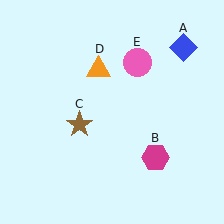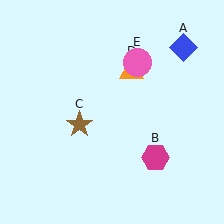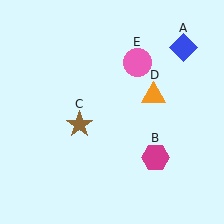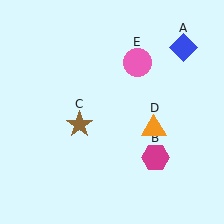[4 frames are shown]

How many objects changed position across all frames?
1 object changed position: orange triangle (object D).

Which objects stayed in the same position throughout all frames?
Blue diamond (object A) and magenta hexagon (object B) and brown star (object C) and pink circle (object E) remained stationary.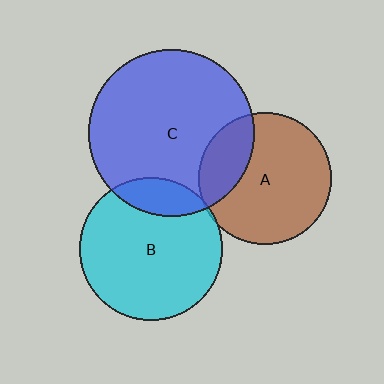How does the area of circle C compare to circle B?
Approximately 1.4 times.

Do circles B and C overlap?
Yes.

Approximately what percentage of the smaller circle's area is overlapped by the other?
Approximately 15%.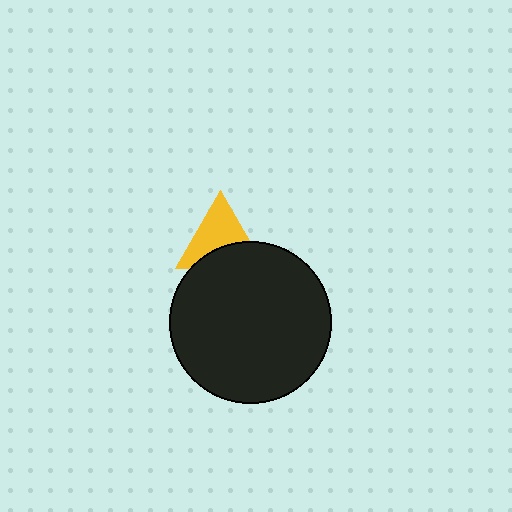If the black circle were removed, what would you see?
You would see the complete yellow triangle.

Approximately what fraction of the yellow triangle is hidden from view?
Roughly 39% of the yellow triangle is hidden behind the black circle.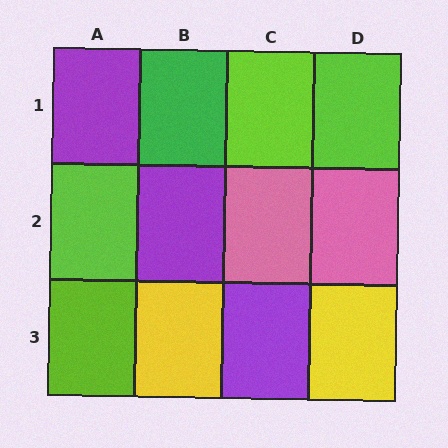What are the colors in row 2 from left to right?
Lime, purple, pink, pink.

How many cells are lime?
4 cells are lime.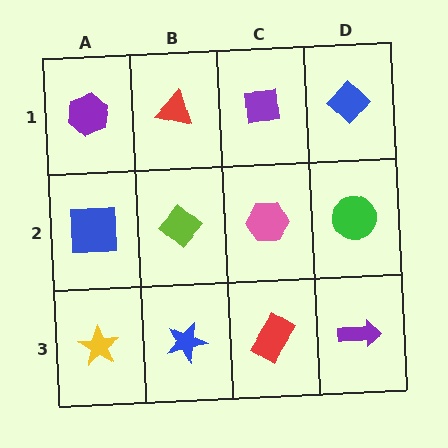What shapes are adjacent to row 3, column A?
A blue square (row 2, column A), a blue star (row 3, column B).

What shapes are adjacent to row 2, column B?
A red triangle (row 1, column B), a blue star (row 3, column B), a blue square (row 2, column A), a pink hexagon (row 2, column C).